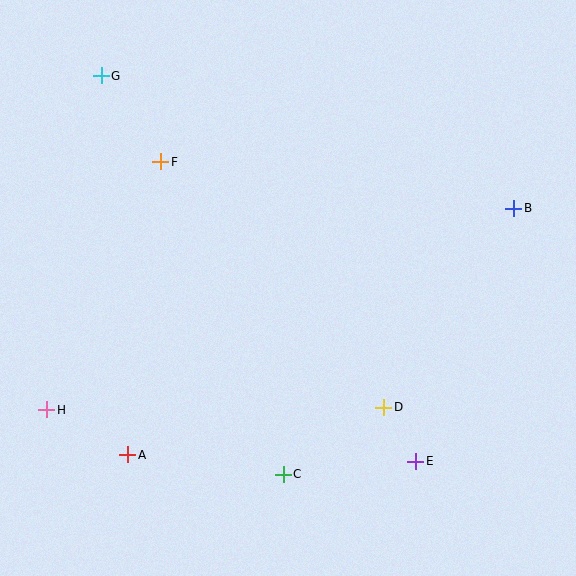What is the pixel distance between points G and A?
The distance between G and A is 380 pixels.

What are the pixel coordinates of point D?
Point D is at (384, 407).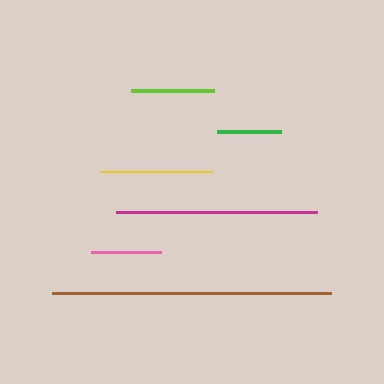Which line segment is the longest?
The brown line is the longest at approximately 279 pixels.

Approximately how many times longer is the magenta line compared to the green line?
The magenta line is approximately 3.1 times the length of the green line.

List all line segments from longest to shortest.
From longest to shortest: brown, magenta, yellow, lime, pink, green.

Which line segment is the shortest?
The green line is the shortest at approximately 64 pixels.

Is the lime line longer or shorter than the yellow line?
The yellow line is longer than the lime line.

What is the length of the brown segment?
The brown segment is approximately 279 pixels long.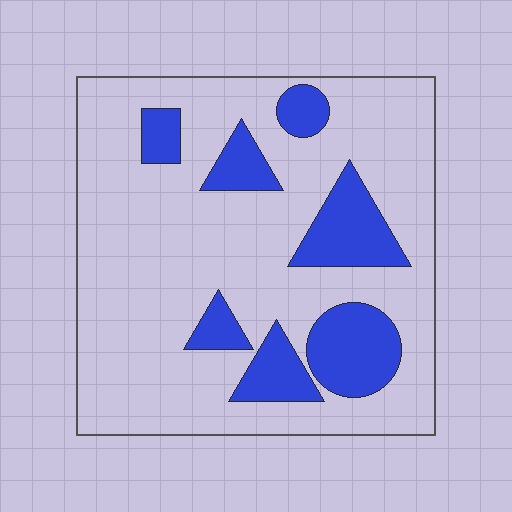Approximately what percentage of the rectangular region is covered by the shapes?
Approximately 20%.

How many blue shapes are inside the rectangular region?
7.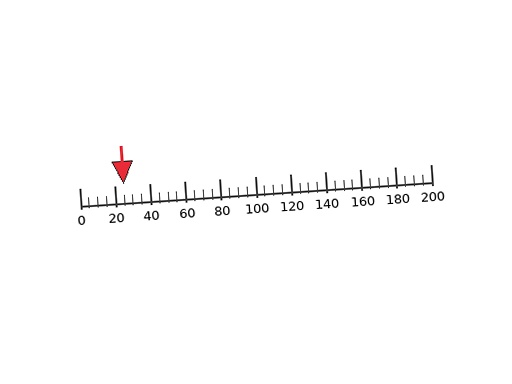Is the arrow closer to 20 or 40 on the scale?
The arrow is closer to 20.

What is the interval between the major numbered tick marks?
The major tick marks are spaced 20 units apart.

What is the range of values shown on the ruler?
The ruler shows values from 0 to 200.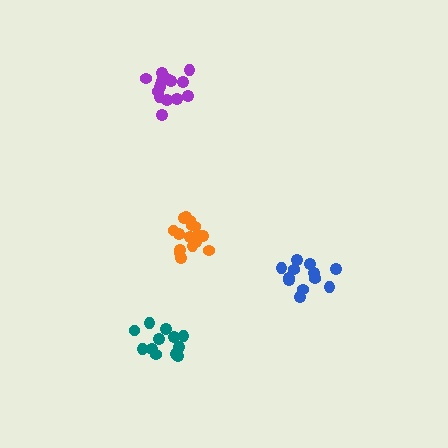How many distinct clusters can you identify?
There are 4 distinct clusters.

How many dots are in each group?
Group 1: 12 dots, Group 2: 16 dots, Group 3: 12 dots, Group 4: 15 dots (55 total).